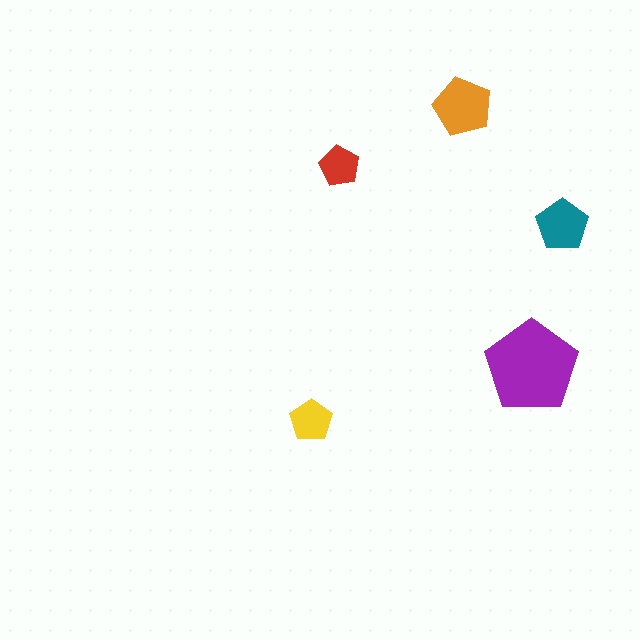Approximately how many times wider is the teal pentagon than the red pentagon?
About 1.5 times wider.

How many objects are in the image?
There are 5 objects in the image.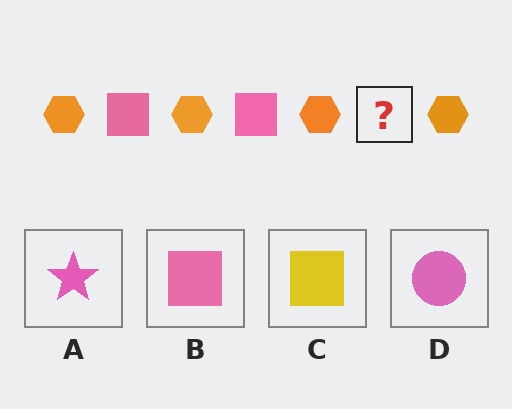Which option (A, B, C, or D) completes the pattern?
B.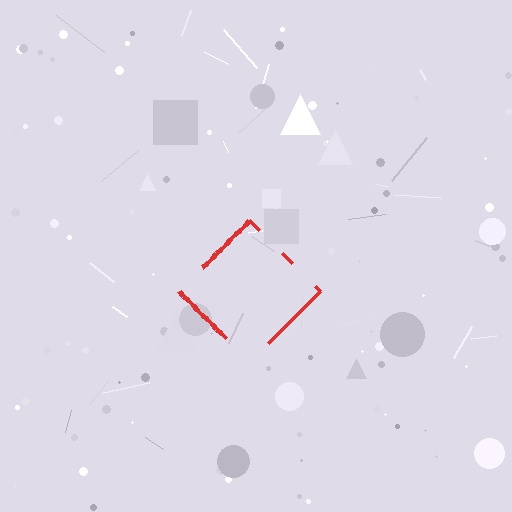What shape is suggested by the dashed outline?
The dashed outline suggests a diamond.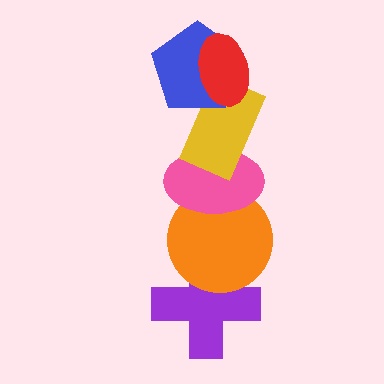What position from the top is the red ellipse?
The red ellipse is 1st from the top.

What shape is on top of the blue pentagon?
The red ellipse is on top of the blue pentagon.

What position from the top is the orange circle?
The orange circle is 5th from the top.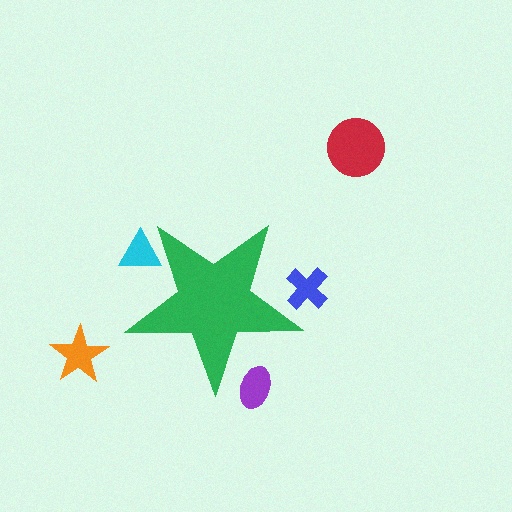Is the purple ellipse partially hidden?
Yes, the purple ellipse is partially hidden behind the green star.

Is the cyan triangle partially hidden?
Yes, the cyan triangle is partially hidden behind the green star.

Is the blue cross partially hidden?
Yes, the blue cross is partially hidden behind the green star.